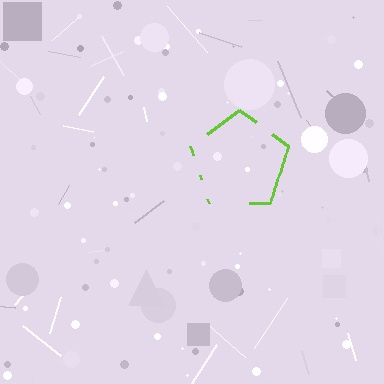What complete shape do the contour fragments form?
The contour fragments form a pentagon.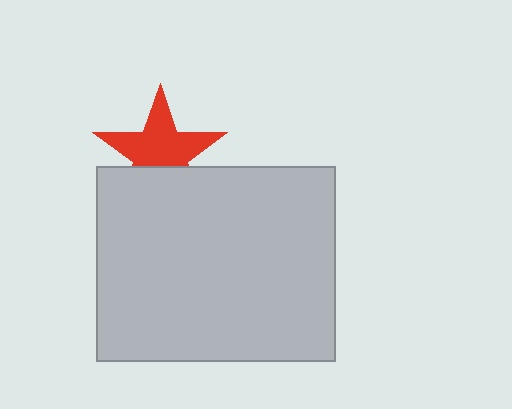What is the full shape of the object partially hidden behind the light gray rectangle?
The partially hidden object is a red star.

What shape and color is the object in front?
The object in front is a light gray rectangle.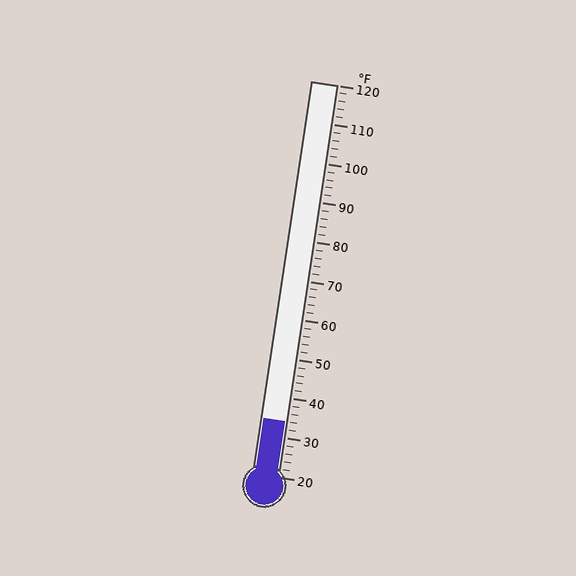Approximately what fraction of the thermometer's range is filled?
The thermometer is filled to approximately 15% of its range.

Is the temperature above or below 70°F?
The temperature is below 70°F.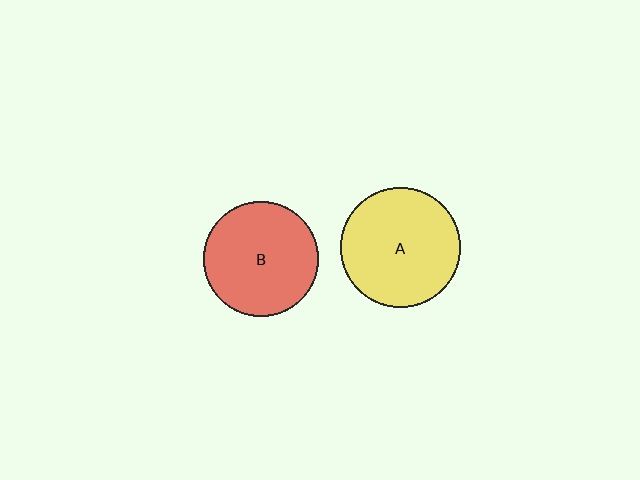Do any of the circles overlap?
No, none of the circles overlap.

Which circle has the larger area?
Circle A (yellow).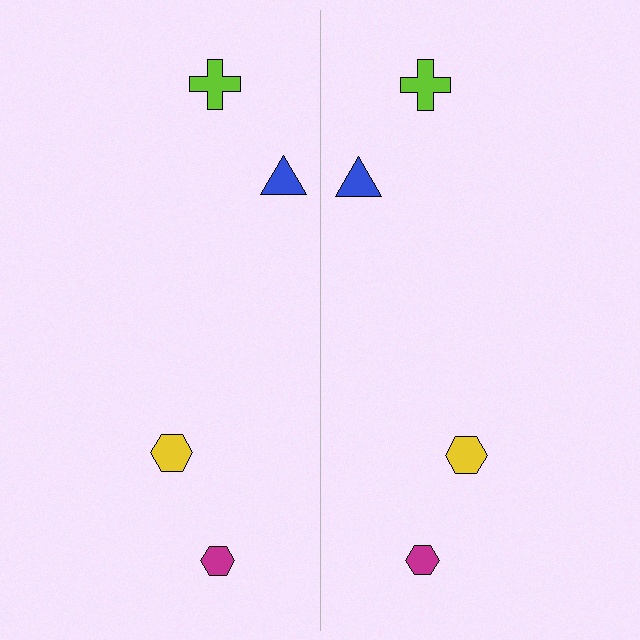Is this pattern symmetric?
Yes, this pattern has bilateral (reflection) symmetry.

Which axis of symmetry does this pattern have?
The pattern has a vertical axis of symmetry running through the center of the image.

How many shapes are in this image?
There are 8 shapes in this image.